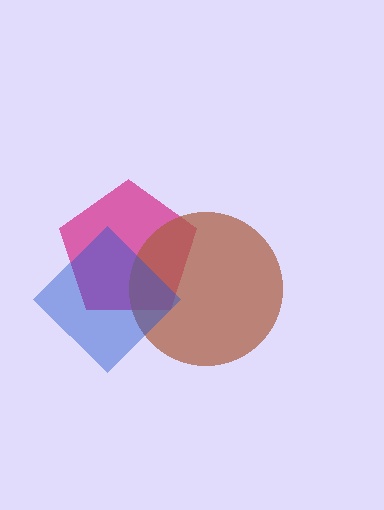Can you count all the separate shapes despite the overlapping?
Yes, there are 3 separate shapes.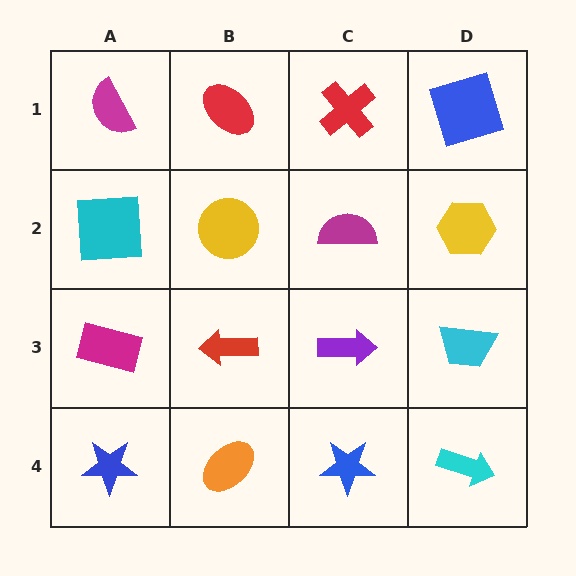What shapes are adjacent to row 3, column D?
A yellow hexagon (row 2, column D), a cyan arrow (row 4, column D), a purple arrow (row 3, column C).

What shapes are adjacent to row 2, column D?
A blue square (row 1, column D), a cyan trapezoid (row 3, column D), a magenta semicircle (row 2, column C).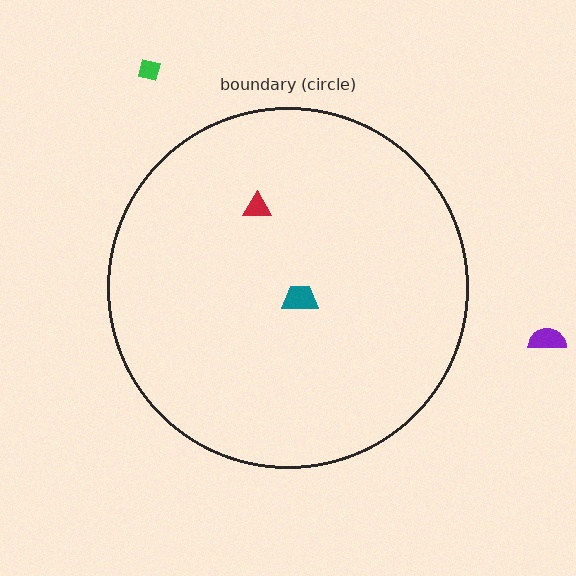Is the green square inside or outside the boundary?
Outside.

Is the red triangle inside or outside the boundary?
Inside.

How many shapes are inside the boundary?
2 inside, 2 outside.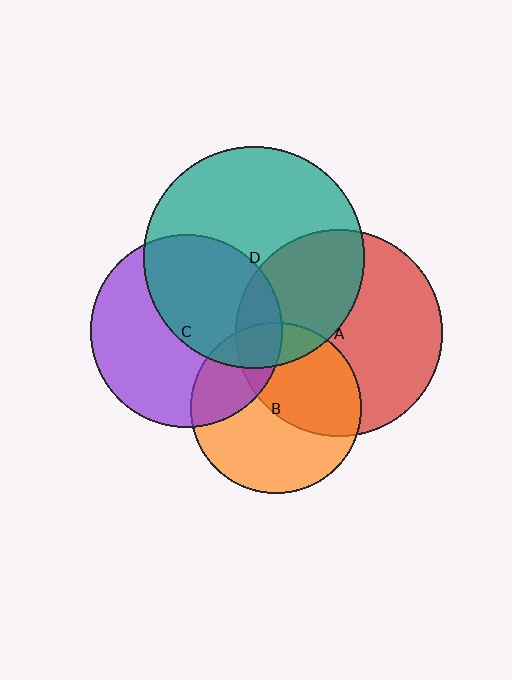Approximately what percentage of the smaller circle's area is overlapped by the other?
Approximately 15%.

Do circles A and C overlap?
Yes.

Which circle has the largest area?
Circle D (teal).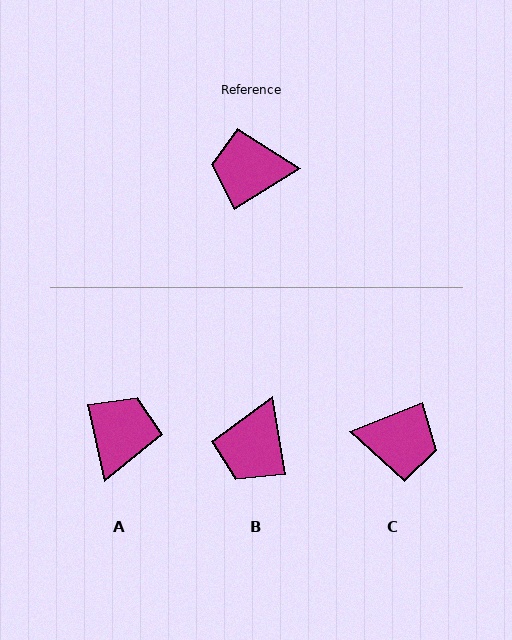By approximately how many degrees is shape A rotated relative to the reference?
Approximately 109 degrees clockwise.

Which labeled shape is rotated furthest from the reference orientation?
C, about 170 degrees away.